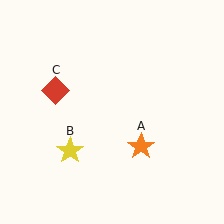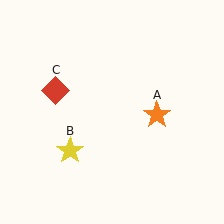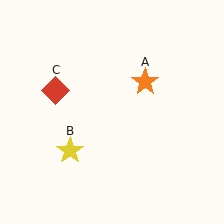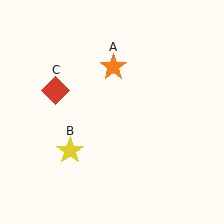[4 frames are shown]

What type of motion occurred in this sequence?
The orange star (object A) rotated counterclockwise around the center of the scene.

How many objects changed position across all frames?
1 object changed position: orange star (object A).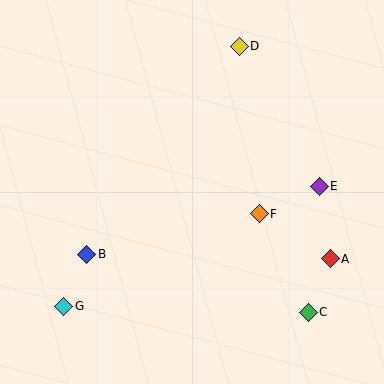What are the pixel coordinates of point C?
Point C is at (308, 312).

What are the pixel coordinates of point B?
Point B is at (87, 254).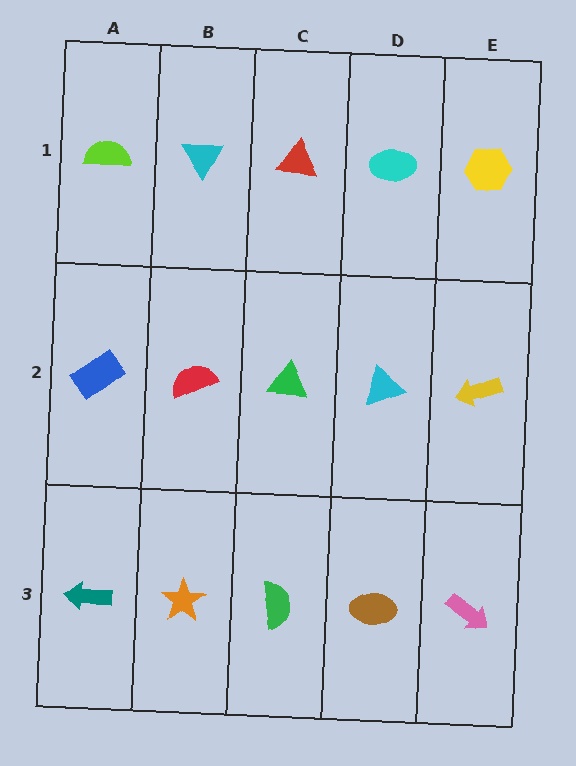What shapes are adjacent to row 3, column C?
A green triangle (row 2, column C), an orange star (row 3, column B), a brown ellipse (row 3, column D).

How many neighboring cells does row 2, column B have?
4.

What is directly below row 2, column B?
An orange star.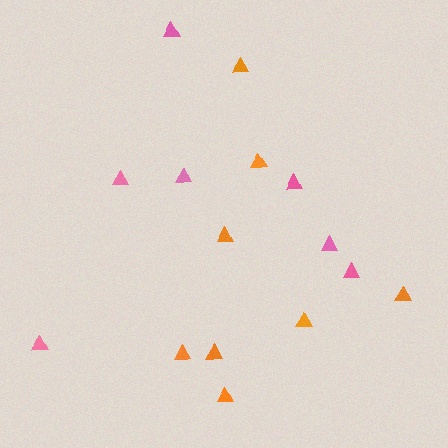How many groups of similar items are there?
There are 2 groups: one group of pink triangles (7) and one group of orange triangles (8).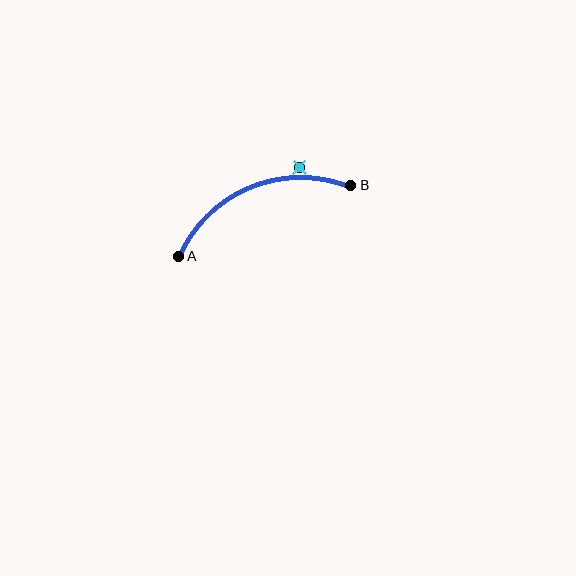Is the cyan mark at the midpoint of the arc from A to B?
No — the cyan mark does not lie on the arc at all. It sits slightly outside the curve.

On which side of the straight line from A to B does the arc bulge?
The arc bulges above the straight line connecting A and B.